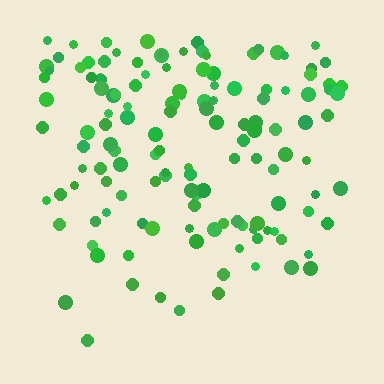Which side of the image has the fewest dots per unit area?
The bottom.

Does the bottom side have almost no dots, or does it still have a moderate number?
Still a moderate number, just noticeably fewer than the top.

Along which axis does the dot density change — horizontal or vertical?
Vertical.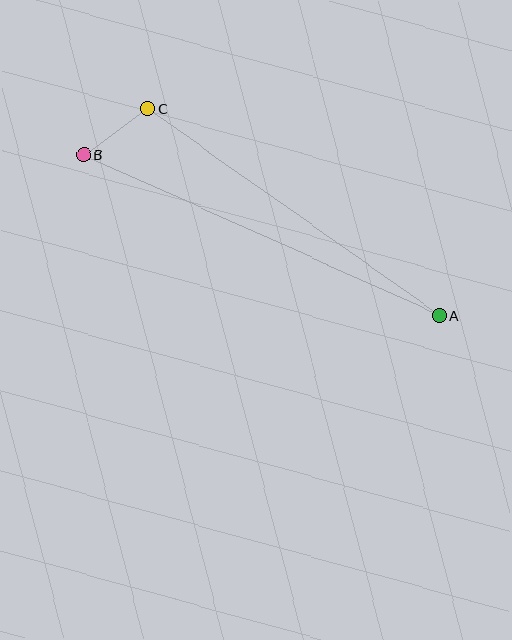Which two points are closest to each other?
Points B and C are closest to each other.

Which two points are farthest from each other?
Points A and B are farthest from each other.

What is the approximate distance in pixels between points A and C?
The distance between A and C is approximately 358 pixels.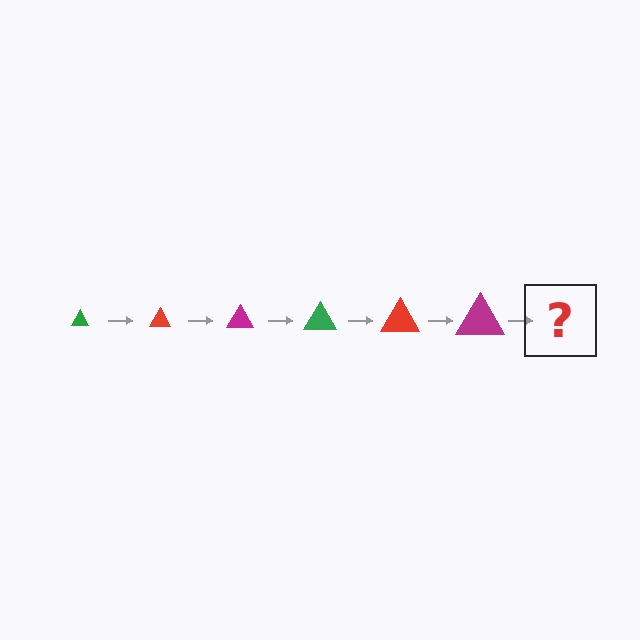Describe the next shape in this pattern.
It should be a green triangle, larger than the previous one.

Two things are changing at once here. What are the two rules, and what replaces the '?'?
The two rules are that the triangle grows larger each step and the color cycles through green, red, and magenta. The '?' should be a green triangle, larger than the previous one.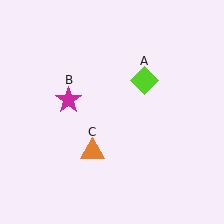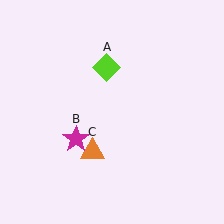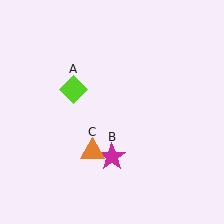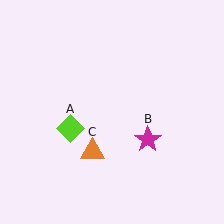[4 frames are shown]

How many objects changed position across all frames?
2 objects changed position: lime diamond (object A), magenta star (object B).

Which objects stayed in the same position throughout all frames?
Orange triangle (object C) remained stationary.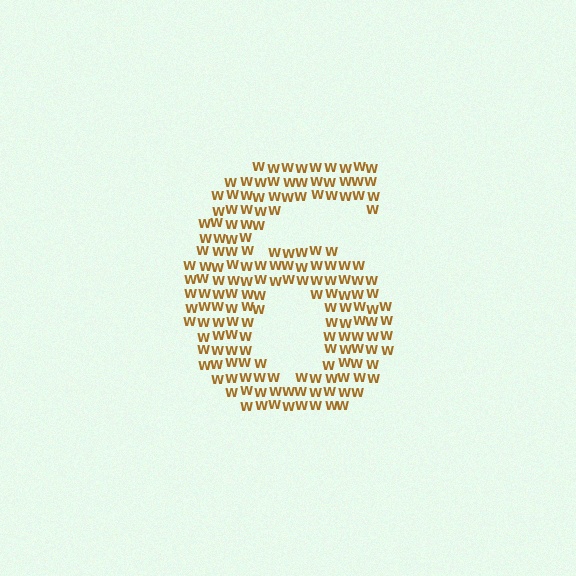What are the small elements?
The small elements are letter W's.